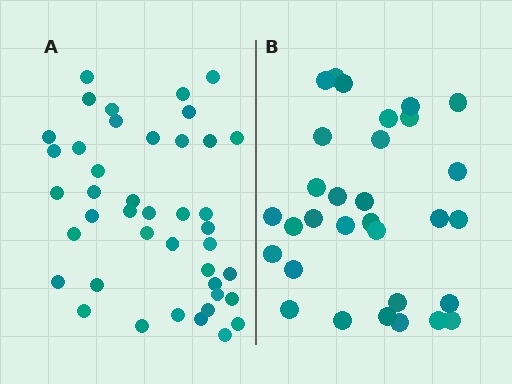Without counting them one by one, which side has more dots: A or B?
Region A (the left region) has more dots.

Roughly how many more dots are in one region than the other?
Region A has roughly 12 or so more dots than region B.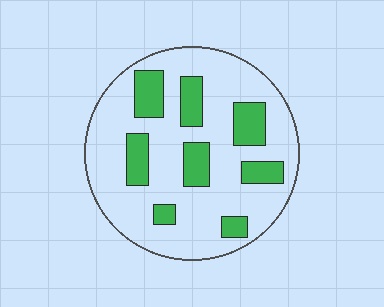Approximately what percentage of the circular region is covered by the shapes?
Approximately 25%.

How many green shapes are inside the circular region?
8.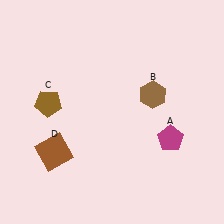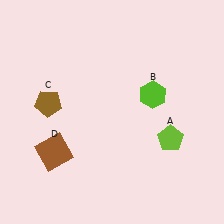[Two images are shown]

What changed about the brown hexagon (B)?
In Image 1, B is brown. In Image 2, it changed to lime.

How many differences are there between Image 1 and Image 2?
There are 2 differences between the two images.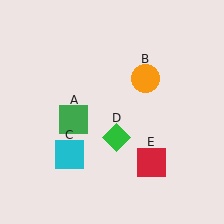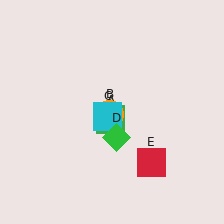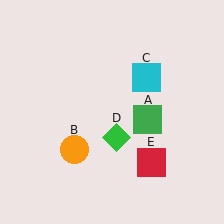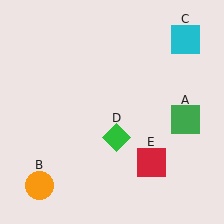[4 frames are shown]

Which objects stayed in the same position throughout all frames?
Green diamond (object D) and red square (object E) remained stationary.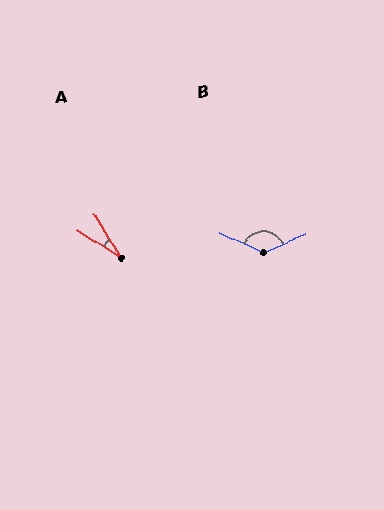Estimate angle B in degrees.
Approximately 132 degrees.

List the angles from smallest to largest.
A (26°), B (132°).